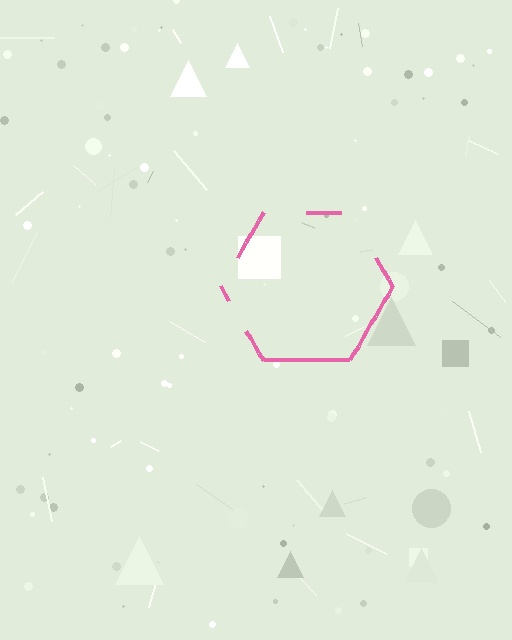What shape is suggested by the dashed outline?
The dashed outline suggests a hexagon.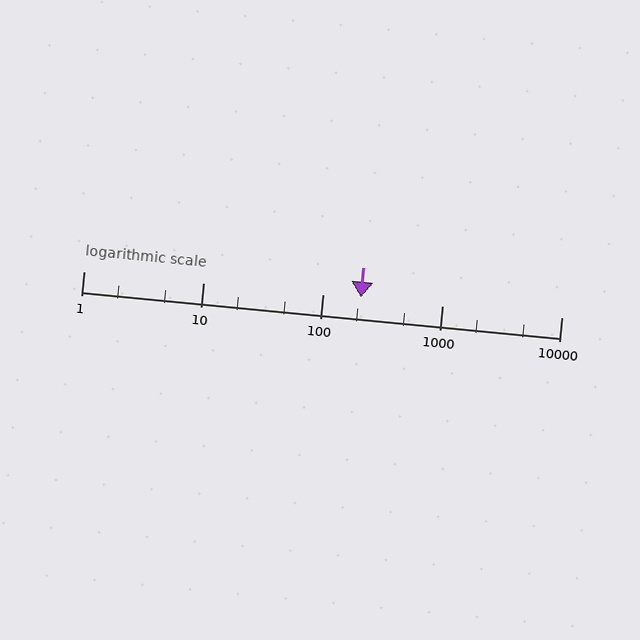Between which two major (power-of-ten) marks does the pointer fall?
The pointer is between 100 and 1000.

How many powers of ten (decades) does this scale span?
The scale spans 4 decades, from 1 to 10000.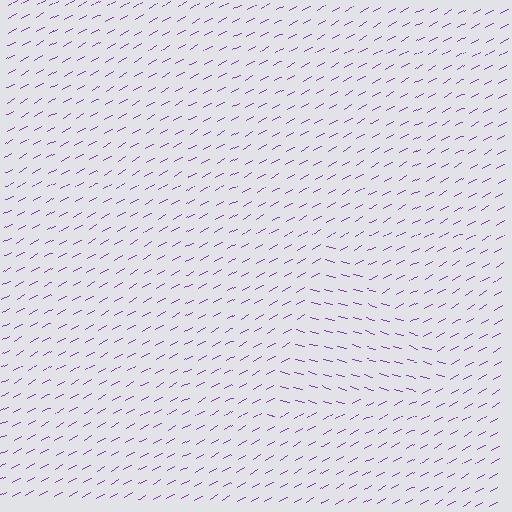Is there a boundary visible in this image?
Yes, there is a texture boundary formed by a change in line orientation.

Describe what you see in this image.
The image is filled with small purple line segments. A triangle region in the image has lines oriented differently from the surrounding lines, creating a visible texture boundary.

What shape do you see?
I see a triangle.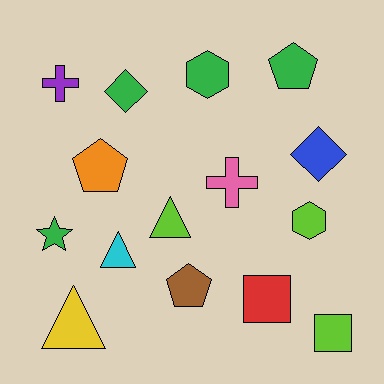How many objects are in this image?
There are 15 objects.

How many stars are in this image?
There is 1 star.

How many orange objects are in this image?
There is 1 orange object.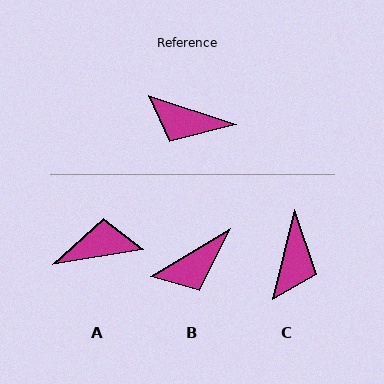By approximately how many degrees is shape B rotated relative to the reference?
Approximately 49 degrees counter-clockwise.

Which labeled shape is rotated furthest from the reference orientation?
A, about 153 degrees away.